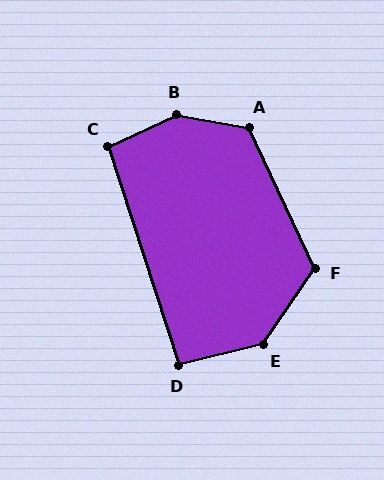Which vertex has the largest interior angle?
B, at approximately 145 degrees.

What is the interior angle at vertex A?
Approximately 125 degrees (obtuse).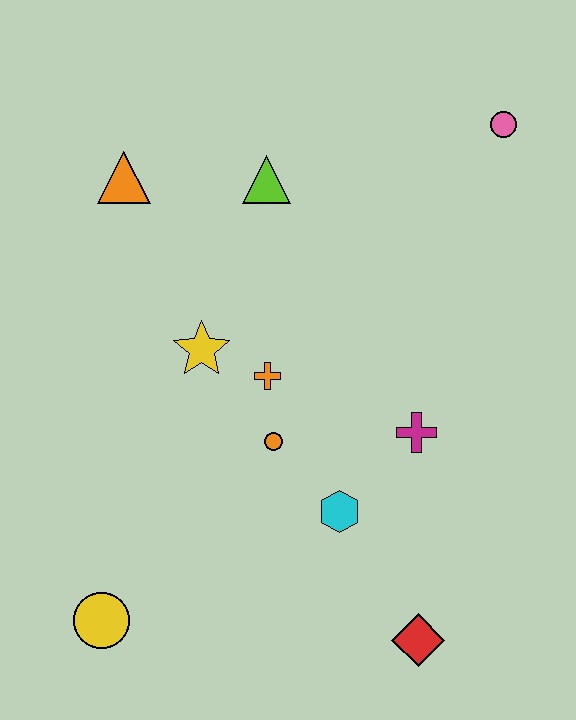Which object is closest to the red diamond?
The cyan hexagon is closest to the red diamond.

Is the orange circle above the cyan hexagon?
Yes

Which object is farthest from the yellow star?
The pink circle is farthest from the yellow star.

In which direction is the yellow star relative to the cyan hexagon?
The yellow star is above the cyan hexagon.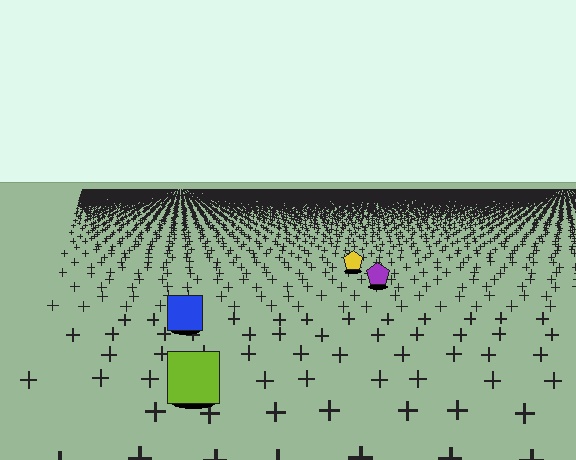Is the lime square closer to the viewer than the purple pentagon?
Yes. The lime square is closer — you can tell from the texture gradient: the ground texture is coarser near it.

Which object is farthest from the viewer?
The yellow pentagon is farthest from the viewer. It appears smaller and the ground texture around it is denser.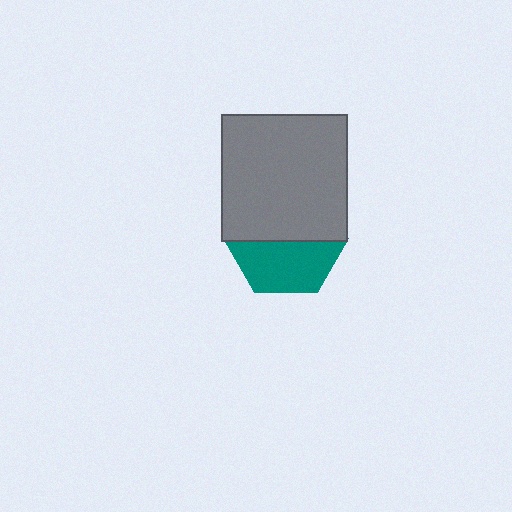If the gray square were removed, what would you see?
You would see the complete teal hexagon.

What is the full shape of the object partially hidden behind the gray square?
The partially hidden object is a teal hexagon.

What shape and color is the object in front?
The object in front is a gray square.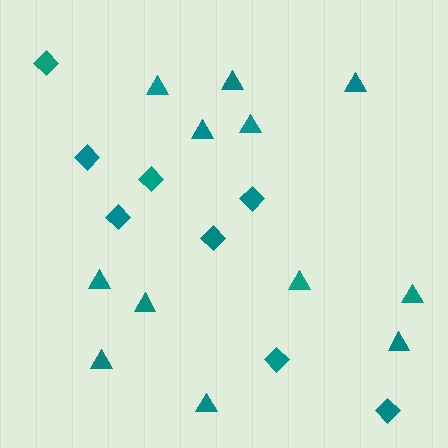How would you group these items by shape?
There are 2 groups: one group of triangles (12) and one group of diamonds (8).